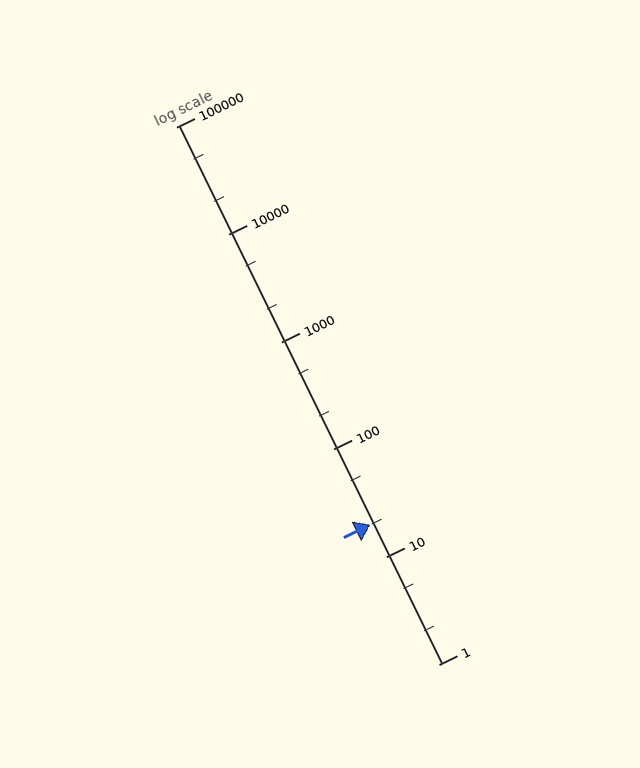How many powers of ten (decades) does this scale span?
The scale spans 5 decades, from 1 to 100000.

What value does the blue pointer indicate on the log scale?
The pointer indicates approximately 20.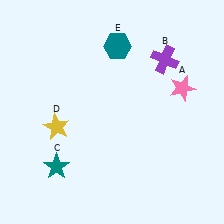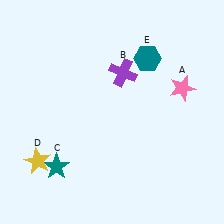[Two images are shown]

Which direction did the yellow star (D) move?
The yellow star (D) moved down.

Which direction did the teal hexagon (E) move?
The teal hexagon (E) moved right.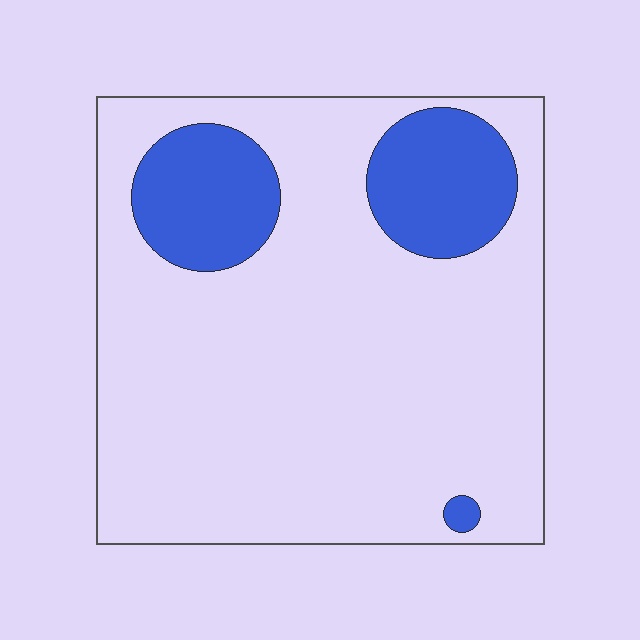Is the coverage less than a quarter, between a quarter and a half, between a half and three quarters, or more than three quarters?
Less than a quarter.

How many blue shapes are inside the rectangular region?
3.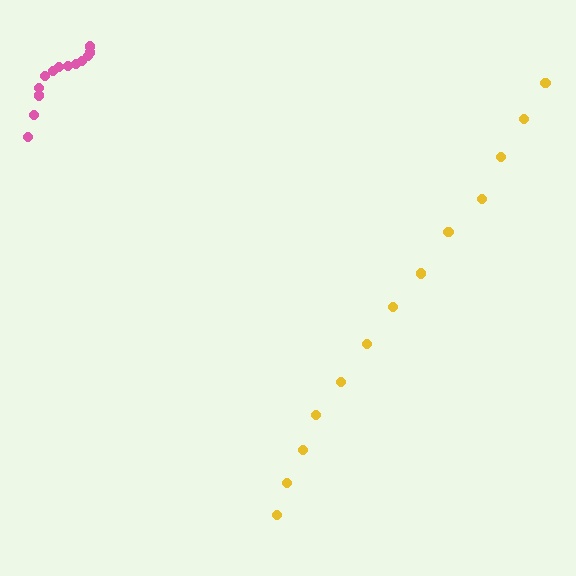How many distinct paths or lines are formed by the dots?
There are 2 distinct paths.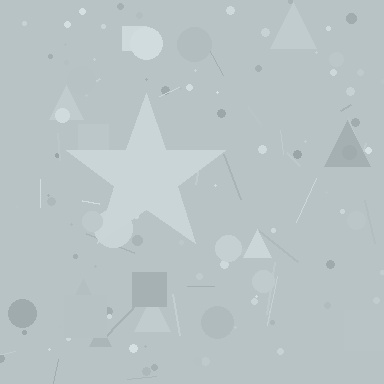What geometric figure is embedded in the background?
A star is embedded in the background.